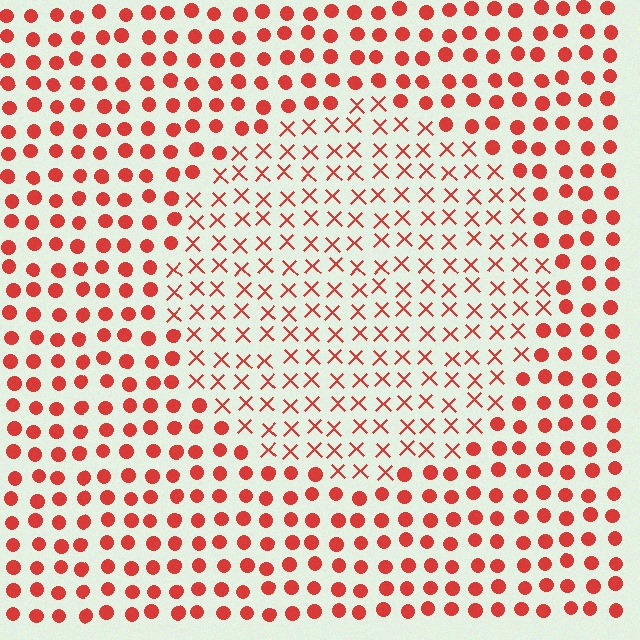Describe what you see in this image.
The image is filled with small red elements arranged in a uniform grid. A circle-shaped region contains X marks, while the surrounding area contains circles. The boundary is defined purely by the change in element shape.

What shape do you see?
I see a circle.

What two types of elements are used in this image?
The image uses X marks inside the circle region and circles outside it.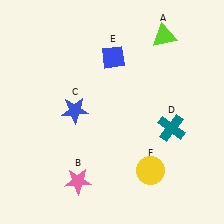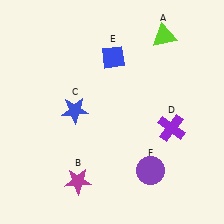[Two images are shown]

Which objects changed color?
B changed from pink to magenta. D changed from teal to purple. F changed from yellow to purple.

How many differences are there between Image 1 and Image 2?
There are 3 differences between the two images.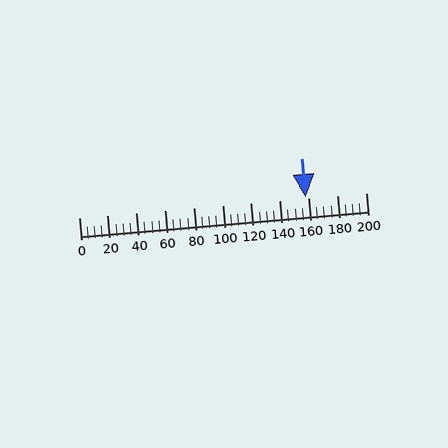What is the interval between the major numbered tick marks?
The major tick marks are spaced 20 units apart.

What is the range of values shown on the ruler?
The ruler shows values from 0 to 200.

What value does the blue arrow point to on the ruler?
The blue arrow points to approximately 158.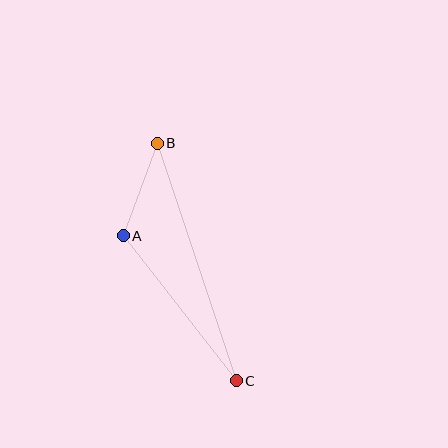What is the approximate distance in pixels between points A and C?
The distance between A and C is approximately 184 pixels.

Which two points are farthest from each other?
Points B and C are farthest from each other.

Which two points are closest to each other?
Points A and B are closest to each other.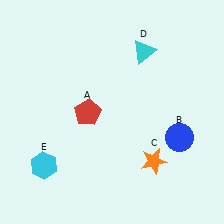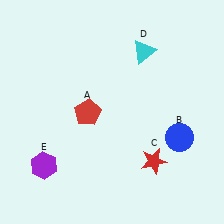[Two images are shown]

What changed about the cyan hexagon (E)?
In Image 1, E is cyan. In Image 2, it changed to purple.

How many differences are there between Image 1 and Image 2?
There are 2 differences between the two images.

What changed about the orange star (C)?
In Image 1, C is orange. In Image 2, it changed to red.